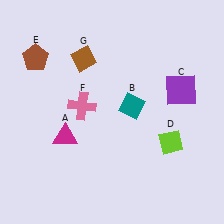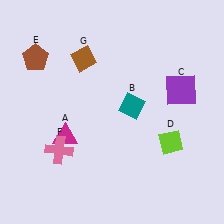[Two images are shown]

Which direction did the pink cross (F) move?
The pink cross (F) moved down.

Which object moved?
The pink cross (F) moved down.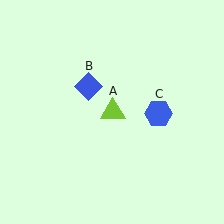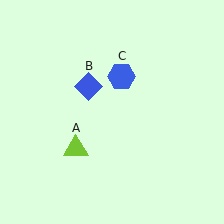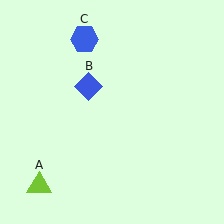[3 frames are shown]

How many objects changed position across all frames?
2 objects changed position: lime triangle (object A), blue hexagon (object C).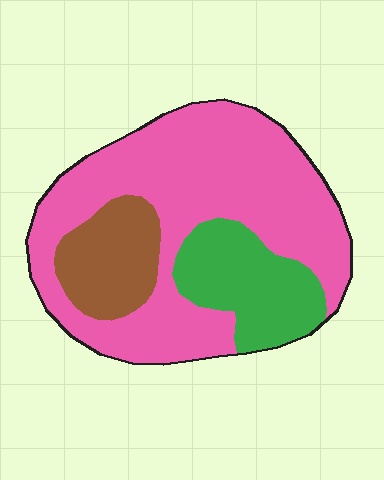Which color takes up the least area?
Brown, at roughly 15%.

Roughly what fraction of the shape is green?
Green covers roughly 20% of the shape.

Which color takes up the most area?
Pink, at roughly 65%.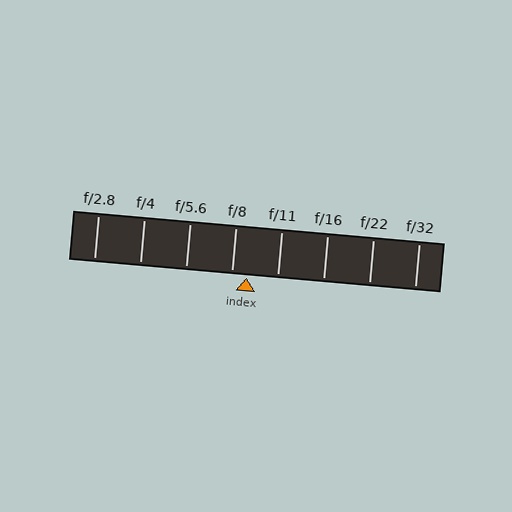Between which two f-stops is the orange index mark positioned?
The index mark is between f/8 and f/11.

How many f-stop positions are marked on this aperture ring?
There are 8 f-stop positions marked.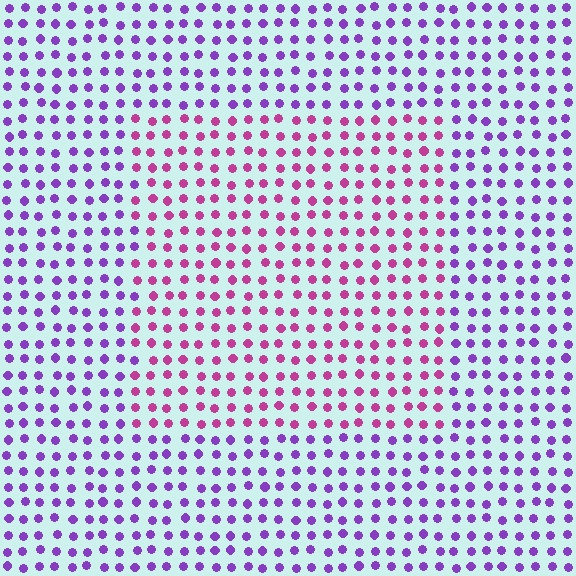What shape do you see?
I see a rectangle.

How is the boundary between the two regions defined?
The boundary is defined purely by a slight shift in hue (about 44 degrees). Spacing, size, and orientation are identical on both sides.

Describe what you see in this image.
The image is filled with small purple elements in a uniform arrangement. A rectangle-shaped region is visible where the elements are tinted to a slightly different hue, forming a subtle color boundary.